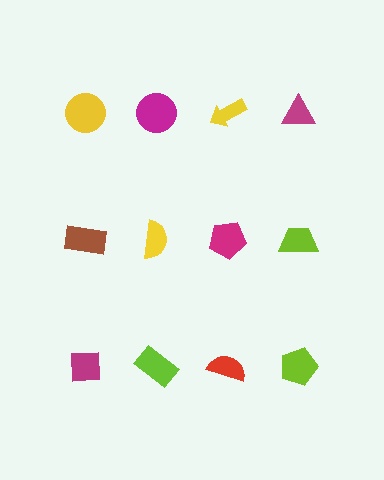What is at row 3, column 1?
A magenta square.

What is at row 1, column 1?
A yellow circle.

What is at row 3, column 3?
A red semicircle.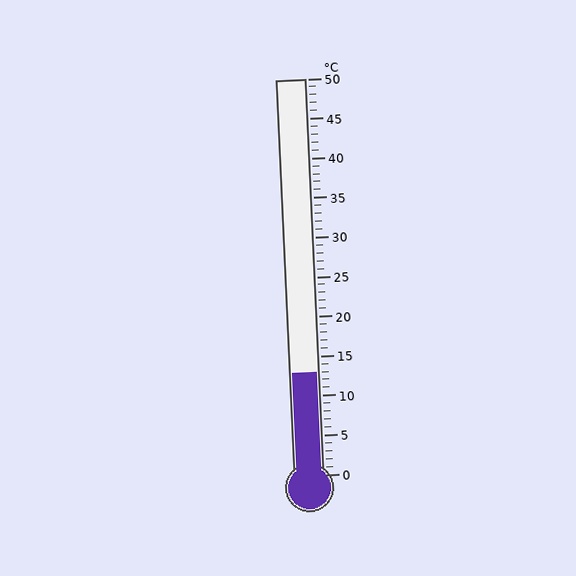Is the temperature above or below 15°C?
The temperature is below 15°C.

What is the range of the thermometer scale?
The thermometer scale ranges from 0°C to 50°C.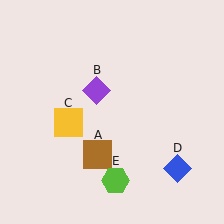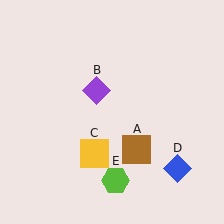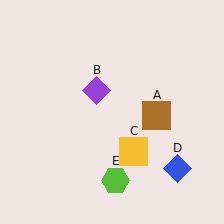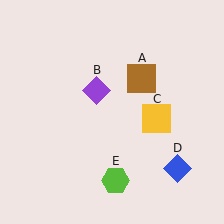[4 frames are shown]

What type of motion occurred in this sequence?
The brown square (object A), yellow square (object C) rotated counterclockwise around the center of the scene.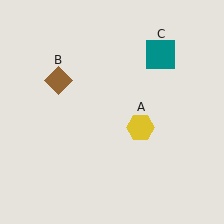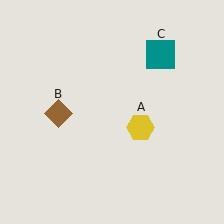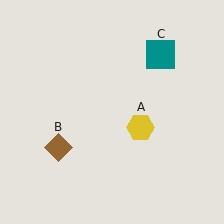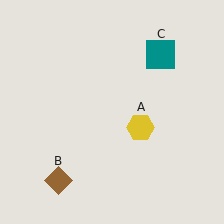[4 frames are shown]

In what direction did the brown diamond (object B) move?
The brown diamond (object B) moved down.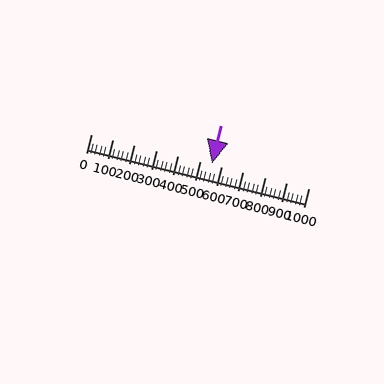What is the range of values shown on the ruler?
The ruler shows values from 0 to 1000.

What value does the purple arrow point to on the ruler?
The purple arrow points to approximately 557.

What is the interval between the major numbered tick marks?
The major tick marks are spaced 100 units apart.